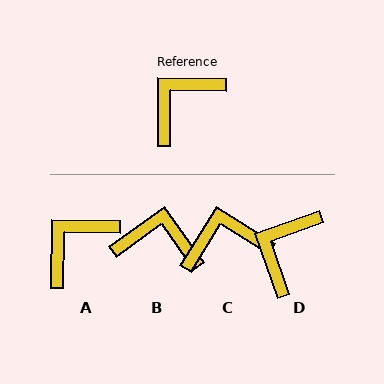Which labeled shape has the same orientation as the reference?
A.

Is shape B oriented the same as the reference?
No, it is off by about 54 degrees.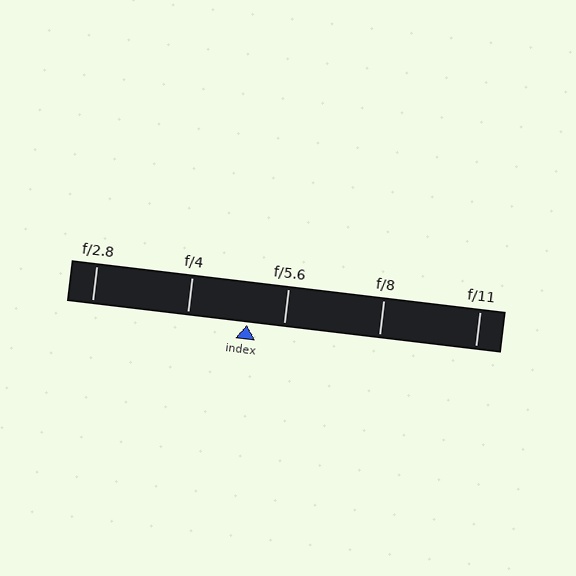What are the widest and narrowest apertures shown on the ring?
The widest aperture shown is f/2.8 and the narrowest is f/11.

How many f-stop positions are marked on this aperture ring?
There are 5 f-stop positions marked.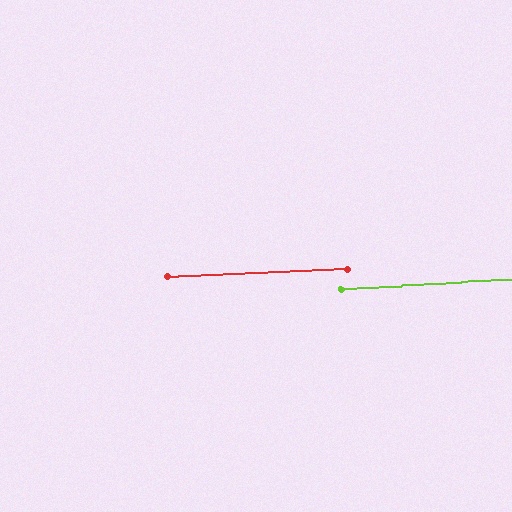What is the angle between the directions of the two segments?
Approximately 1 degree.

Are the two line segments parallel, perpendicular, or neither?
Parallel — their directions differ by only 1.2°.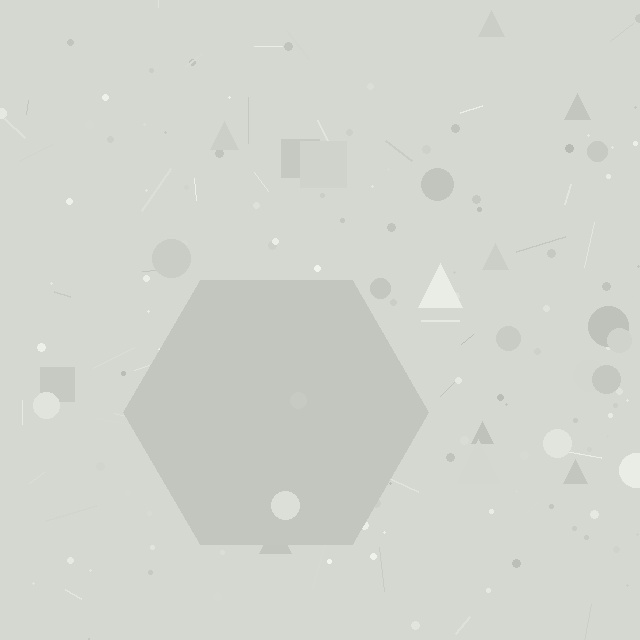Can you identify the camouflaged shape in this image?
The camouflaged shape is a hexagon.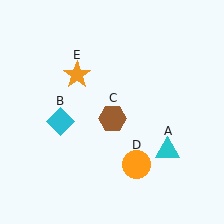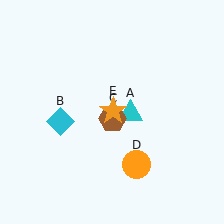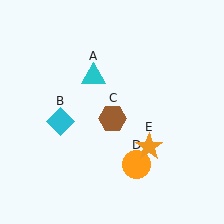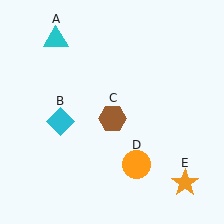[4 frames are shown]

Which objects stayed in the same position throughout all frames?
Cyan diamond (object B) and brown hexagon (object C) and orange circle (object D) remained stationary.